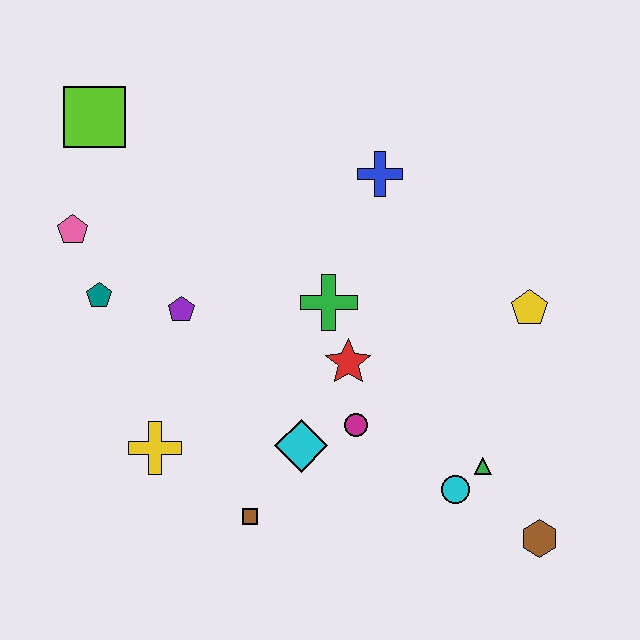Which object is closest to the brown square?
The cyan diamond is closest to the brown square.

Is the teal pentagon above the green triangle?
Yes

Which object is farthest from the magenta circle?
The lime square is farthest from the magenta circle.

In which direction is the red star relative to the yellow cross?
The red star is to the right of the yellow cross.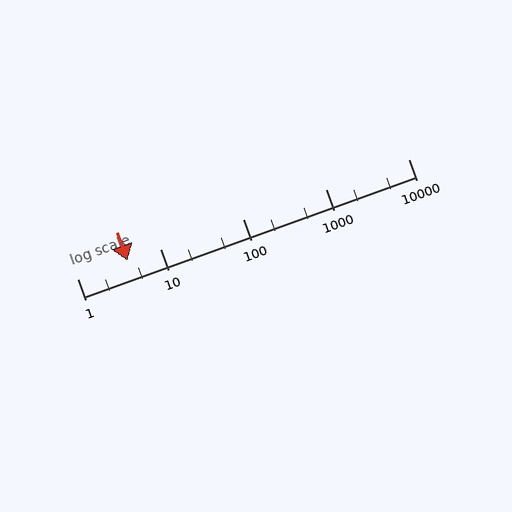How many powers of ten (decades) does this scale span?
The scale spans 4 decades, from 1 to 10000.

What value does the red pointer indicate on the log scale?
The pointer indicates approximately 4.1.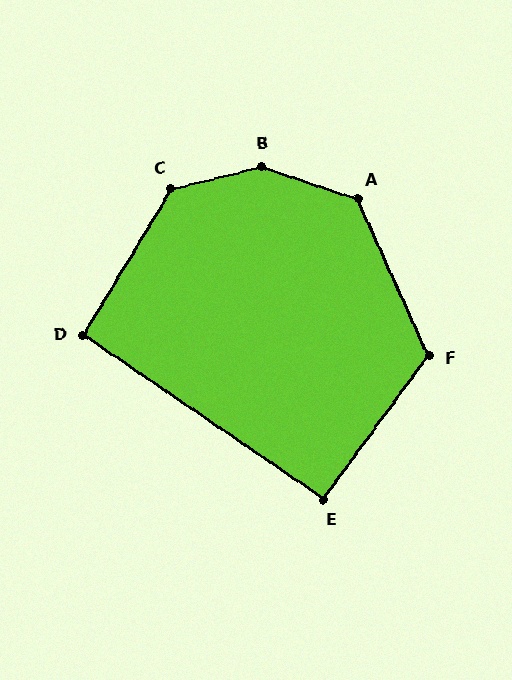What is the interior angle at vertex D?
Approximately 93 degrees (approximately right).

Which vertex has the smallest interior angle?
E, at approximately 92 degrees.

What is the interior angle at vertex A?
Approximately 133 degrees (obtuse).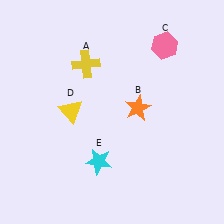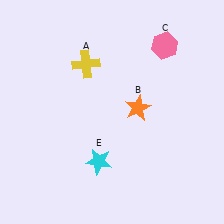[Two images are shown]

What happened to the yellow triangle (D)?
The yellow triangle (D) was removed in Image 2. It was in the top-left area of Image 1.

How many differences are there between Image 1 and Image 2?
There is 1 difference between the two images.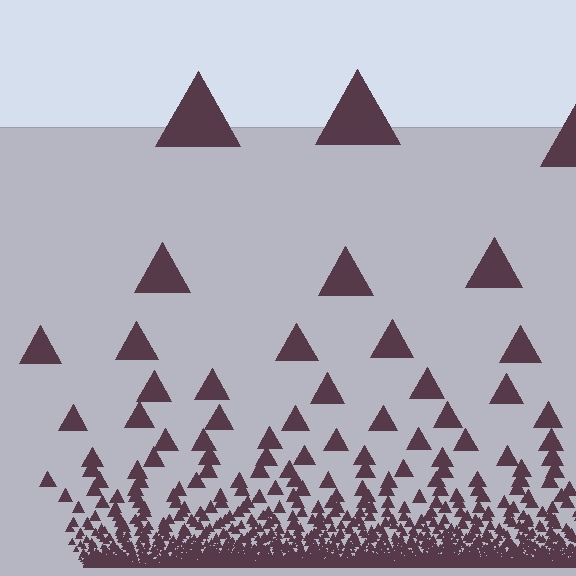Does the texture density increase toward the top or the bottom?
Density increases toward the bottom.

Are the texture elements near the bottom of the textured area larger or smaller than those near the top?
Smaller. The gradient is inverted — elements near the bottom are smaller and denser.